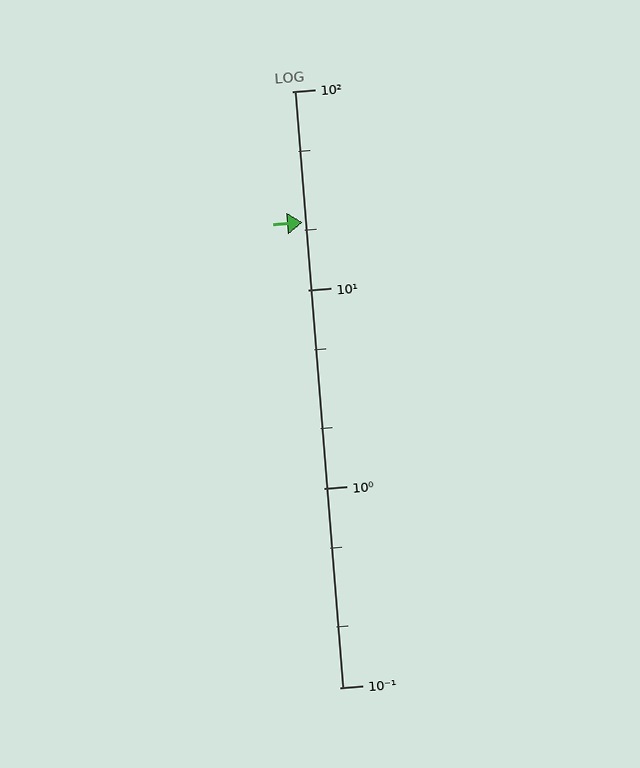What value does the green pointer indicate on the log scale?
The pointer indicates approximately 22.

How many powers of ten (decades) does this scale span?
The scale spans 3 decades, from 0.1 to 100.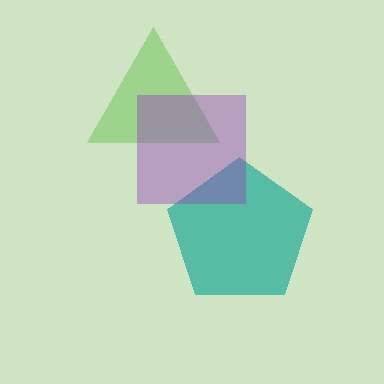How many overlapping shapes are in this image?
There are 3 overlapping shapes in the image.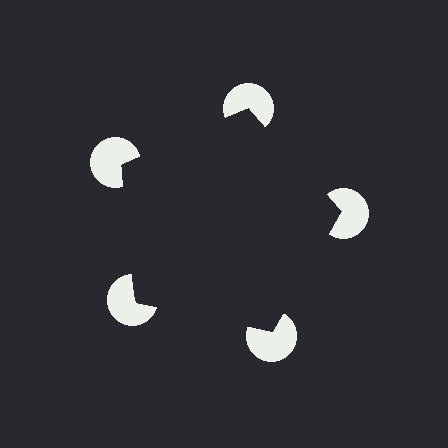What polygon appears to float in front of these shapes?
An illusory pentagon — its edges are inferred from the aligned wedge cuts in the pac-man discs, not physically drawn.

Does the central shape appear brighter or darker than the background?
It typically appears slightly darker than the background, even though no actual brightness change is drawn.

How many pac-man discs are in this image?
There are 5 — one at each vertex of the illusory pentagon.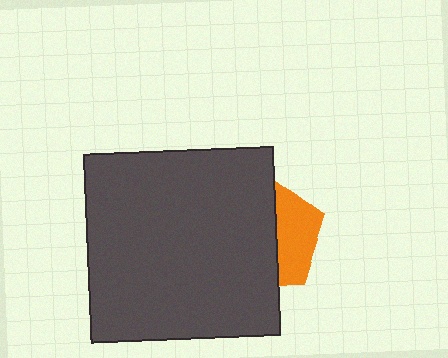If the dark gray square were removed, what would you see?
You would see the complete orange pentagon.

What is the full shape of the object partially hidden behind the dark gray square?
The partially hidden object is an orange pentagon.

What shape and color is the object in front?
The object in front is a dark gray square.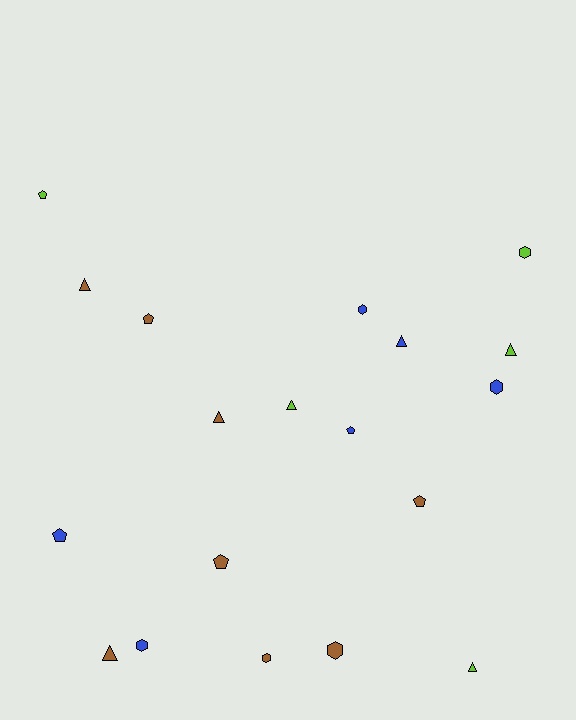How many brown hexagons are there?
There are 2 brown hexagons.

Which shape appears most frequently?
Triangle, with 7 objects.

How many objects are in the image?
There are 19 objects.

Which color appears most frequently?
Brown, with 8 objects.